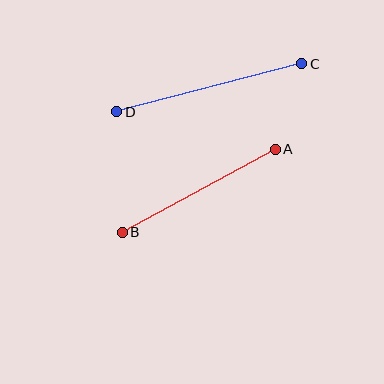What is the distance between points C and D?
The distance is approximately 191 pixels.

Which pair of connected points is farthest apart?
Points C and D are farthest apart.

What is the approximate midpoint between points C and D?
The midpoint is at approximately (209, 88) pixels.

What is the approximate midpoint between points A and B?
The midpoint is at approximately (199, 191) pixels.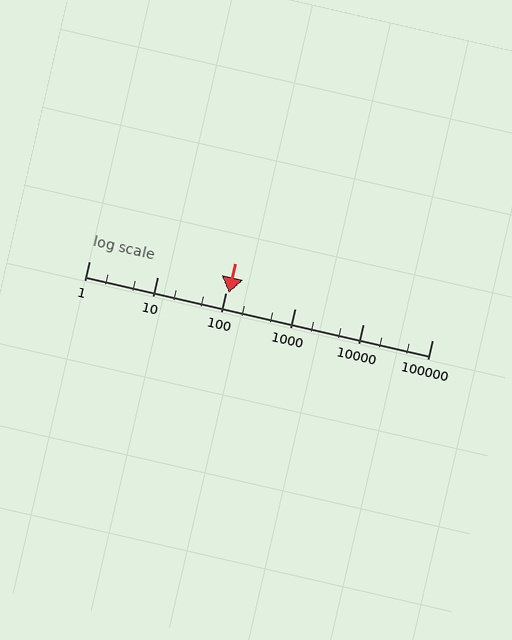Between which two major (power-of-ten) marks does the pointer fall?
The pointer is between 100 and 1000.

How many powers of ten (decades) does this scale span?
The scale spans 5 decades, from 1 to 100000.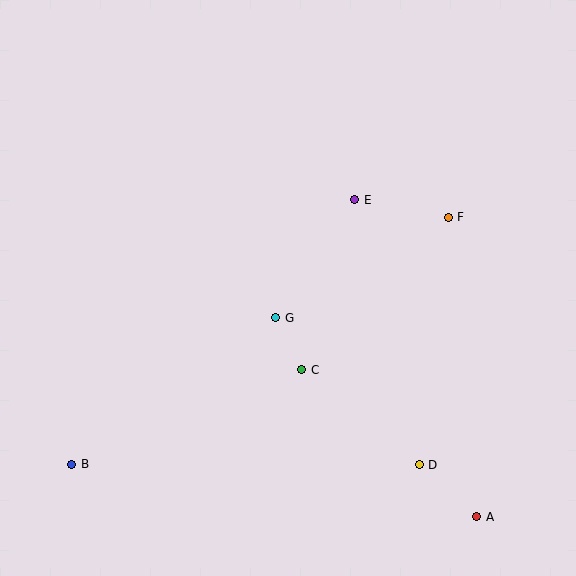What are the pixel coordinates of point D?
Point D is at (419, 465).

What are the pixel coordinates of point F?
Point F is at (448, 217).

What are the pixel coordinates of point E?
Point E is at (355, 200).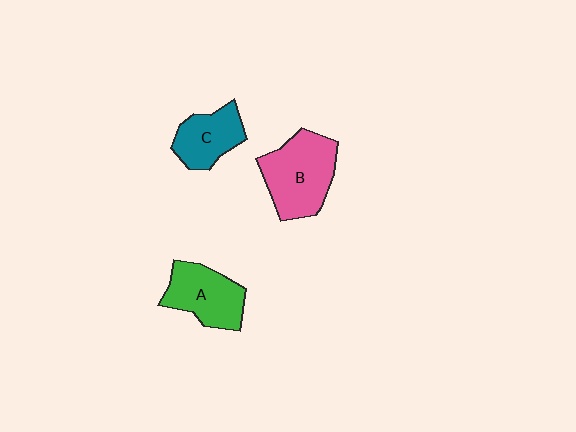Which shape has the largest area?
Shape B (pink).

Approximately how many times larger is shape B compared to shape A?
Approximately 1.3 times.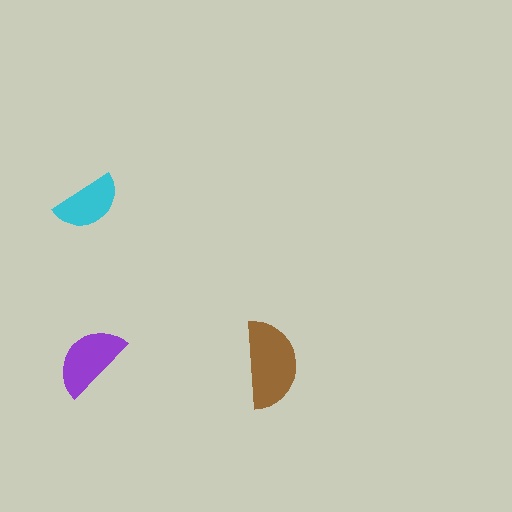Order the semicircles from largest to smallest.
the brown one, the purple one, the cyan one.